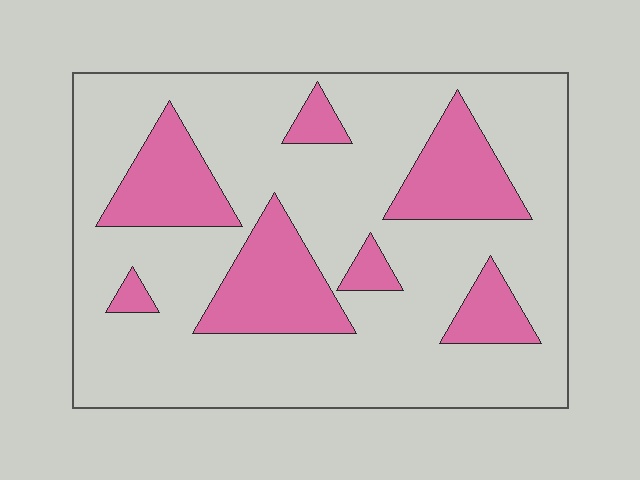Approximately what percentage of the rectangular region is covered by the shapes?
Approximately 25%.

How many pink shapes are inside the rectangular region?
7.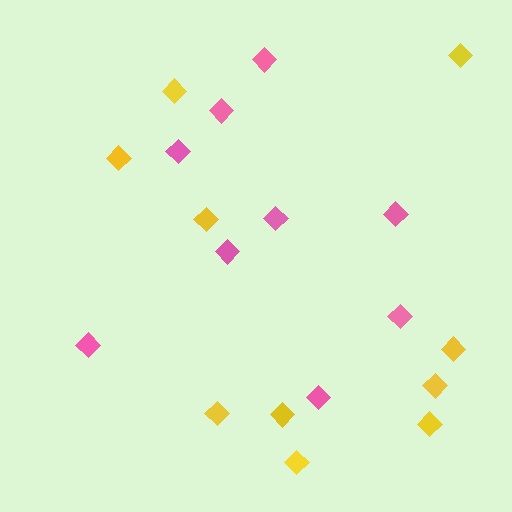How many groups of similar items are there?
There are 2 groups: one group of yellow diamonds (10) and one group of pink diamonds (9).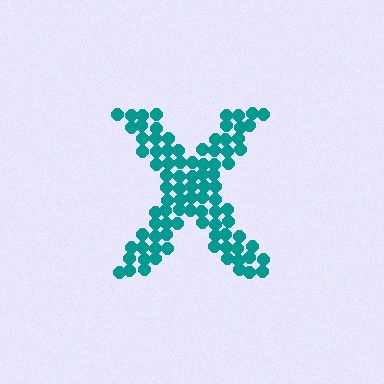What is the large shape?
The large shape is the letter X.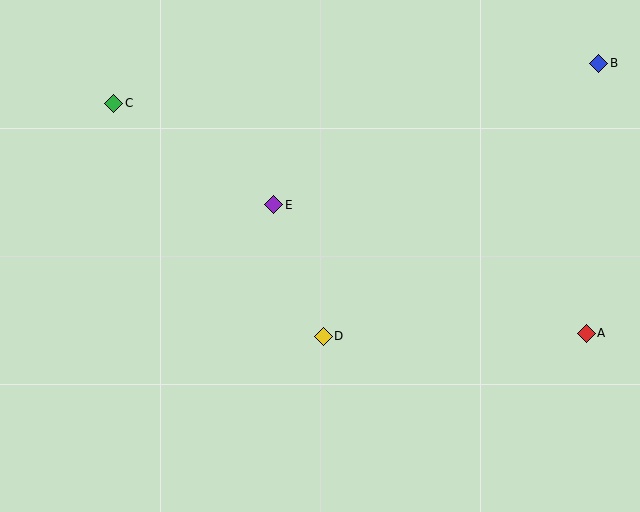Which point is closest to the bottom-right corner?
Point A is closest to the bottom-right corner.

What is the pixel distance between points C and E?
The distance between C and E is 190 pixels.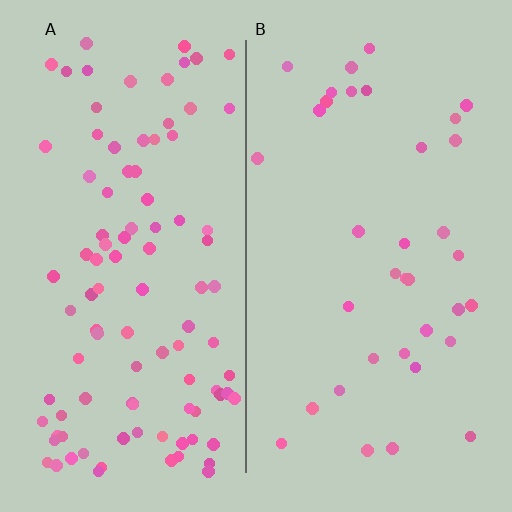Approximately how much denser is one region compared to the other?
Approximately 2.8× — region A over region B.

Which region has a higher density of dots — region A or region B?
A (the left).